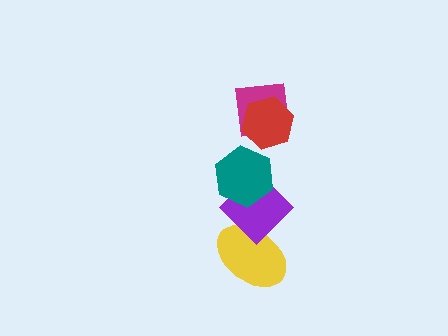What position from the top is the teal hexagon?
The teal hexagon is 3rd from the top.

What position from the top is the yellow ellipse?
The yellow ellipse is 5th from the top.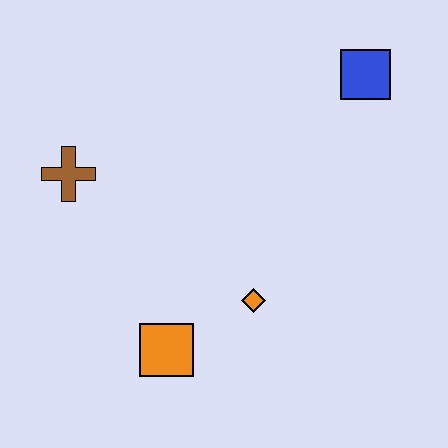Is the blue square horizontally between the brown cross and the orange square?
No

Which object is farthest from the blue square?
The orange square is farthest from the blue square.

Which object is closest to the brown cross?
The orange square is closest to the brown cross.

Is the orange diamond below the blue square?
Yes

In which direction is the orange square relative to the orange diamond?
The orange square is to the left of the orange diamond.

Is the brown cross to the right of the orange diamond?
No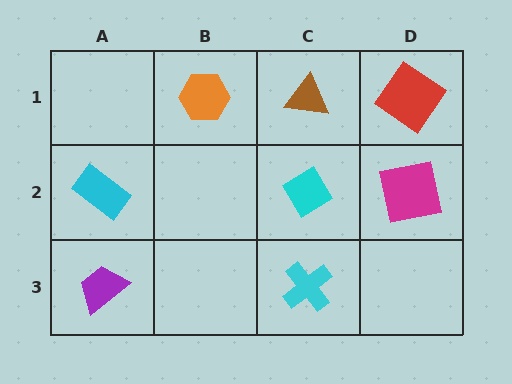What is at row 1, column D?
A red diamond.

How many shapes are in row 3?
2 shapes.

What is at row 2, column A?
A cyan rectangle.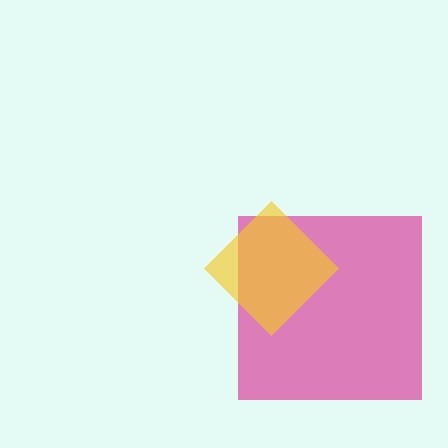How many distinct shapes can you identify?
There are 2 distinct shapes: a magenta square, a yellow diamond.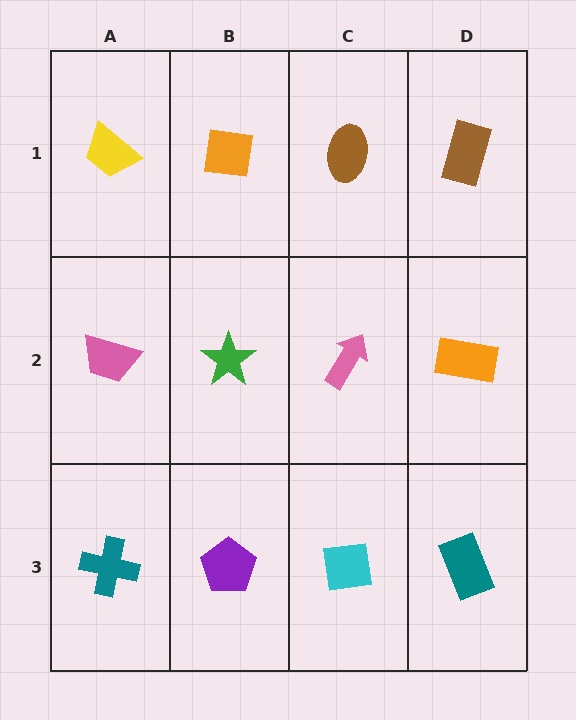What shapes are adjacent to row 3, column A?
A pink trapezoid (row 2, column A), a purple pentagon (row 3, column B).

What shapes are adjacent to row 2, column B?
An orange square (row 1, column B), a purple pentagon (row 3, column B), a pink trapezoid (row 2, column A), a pink arrow (row 2, column C).